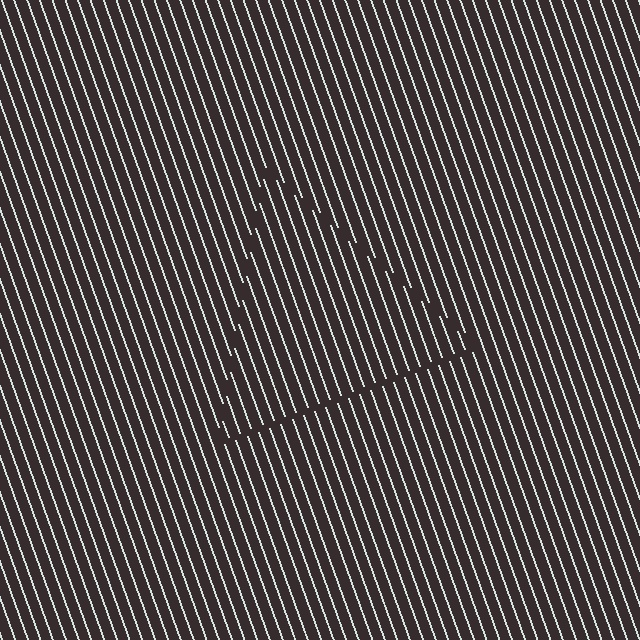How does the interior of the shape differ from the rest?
The interior of the shape contains the same grating, shifted by half a period — the contour is defined by the phase discontinuity where line-ends from the inner and outer gratings abut.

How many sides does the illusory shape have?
3 sides — the line-ends trace a triangle.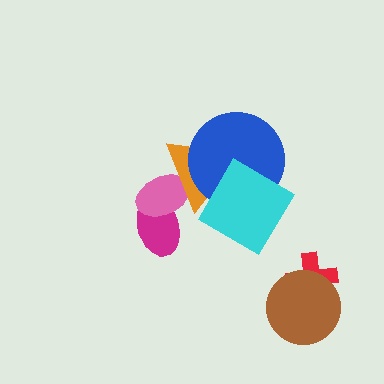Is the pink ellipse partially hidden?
Yes, it is partially covered by another shape.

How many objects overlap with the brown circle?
1 object overlaps with the brown circle.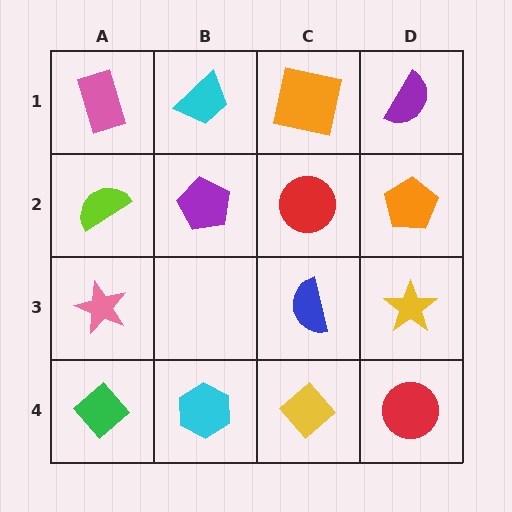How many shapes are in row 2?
4 shapes.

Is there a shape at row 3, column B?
No, that cell is empty.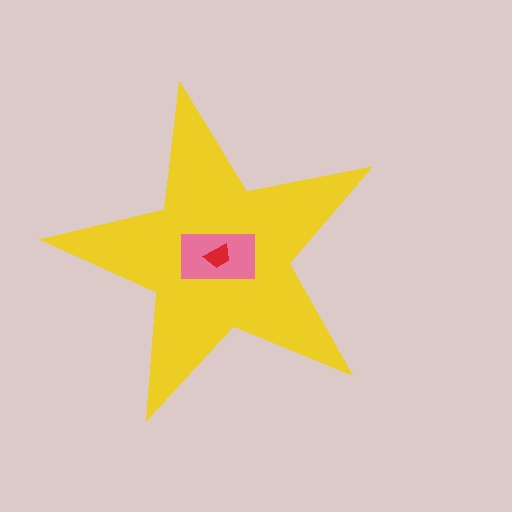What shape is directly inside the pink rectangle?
The red trapezoid.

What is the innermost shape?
The red trapezoid.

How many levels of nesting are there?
3.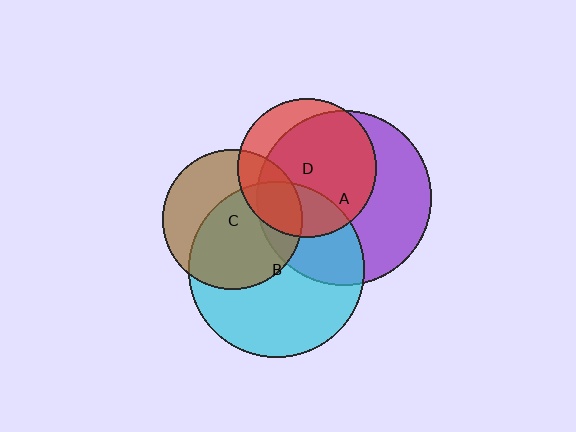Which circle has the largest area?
Circle B (cyan).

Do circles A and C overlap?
Yes.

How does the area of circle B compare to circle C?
Approximately 1.6 times.